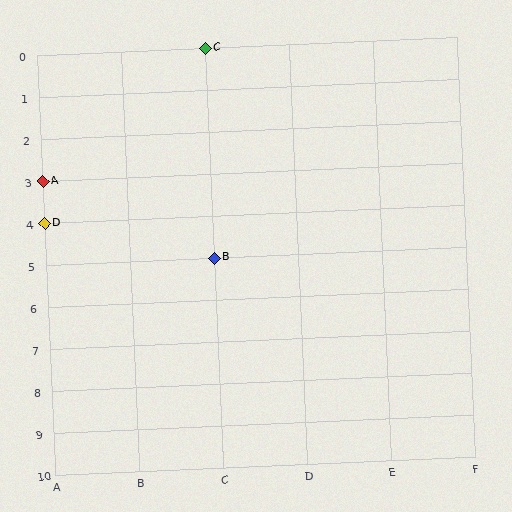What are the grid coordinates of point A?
Point A is at grid coordinates (A, 3).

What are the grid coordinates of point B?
Point B is at grid coordinates (C, 5).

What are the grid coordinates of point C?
Point C is at grid coordinates (C, 0).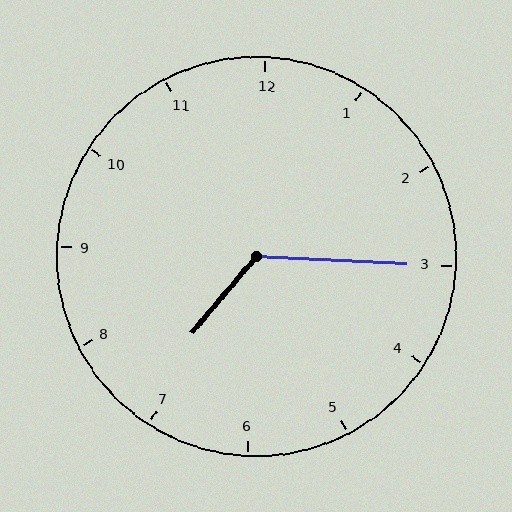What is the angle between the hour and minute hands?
Approximately 128 degrees.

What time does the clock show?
7:15.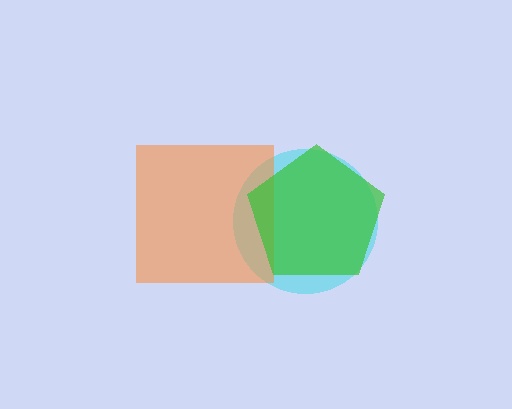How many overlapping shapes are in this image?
There are 3 overlapping shapes in the image.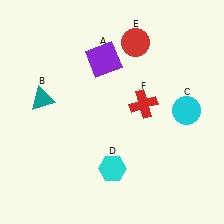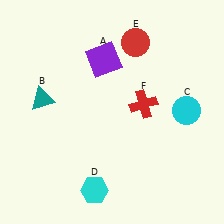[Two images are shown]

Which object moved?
The cyan hexagon (D) moved down.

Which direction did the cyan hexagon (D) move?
The cyan hexagon (D) moved down.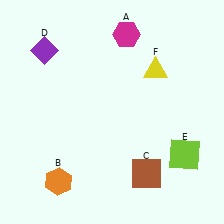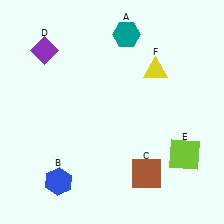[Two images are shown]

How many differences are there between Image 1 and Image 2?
There are 2 differences between the two images.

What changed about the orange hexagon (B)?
In Image 1, B is orange. In Image 2, it changed to blue.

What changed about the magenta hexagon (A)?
In Image 1, A is magenta. In Image 2, it changed to teal.